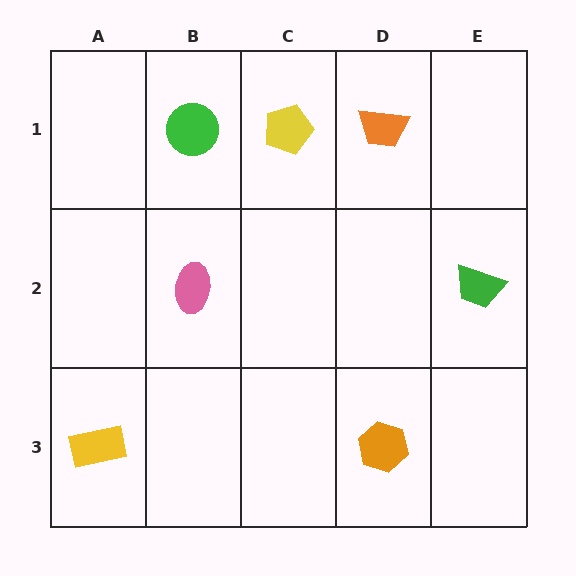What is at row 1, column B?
A green circle.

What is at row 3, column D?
An orange hexagon.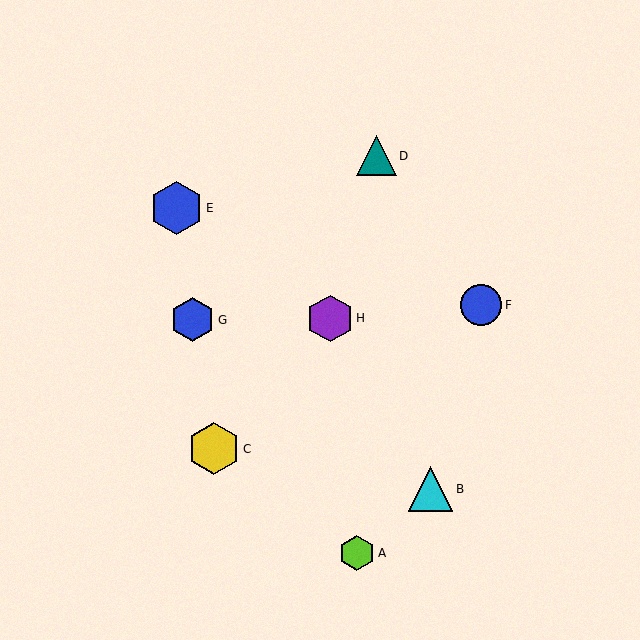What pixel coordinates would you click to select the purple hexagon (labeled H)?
Click at (330, 318) to select the purple hexagon H.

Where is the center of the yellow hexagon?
The center of the yellow hexagon is at (214, 449).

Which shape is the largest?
The blue hexagon (labeled E) is the largest.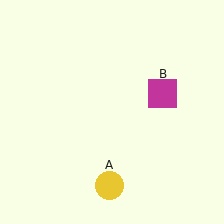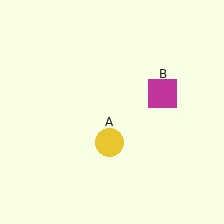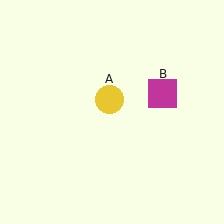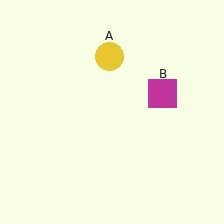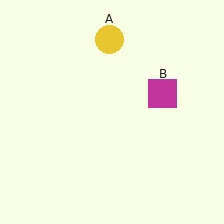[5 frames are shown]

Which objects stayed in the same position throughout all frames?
Magenta square (object B) remained stationary.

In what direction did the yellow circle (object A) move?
The yellow circle (object A) moved up.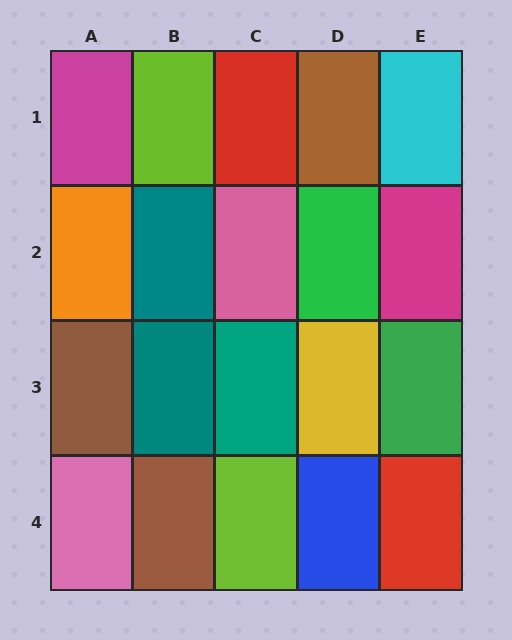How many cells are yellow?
1 cell is yellow.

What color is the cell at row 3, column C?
Teal.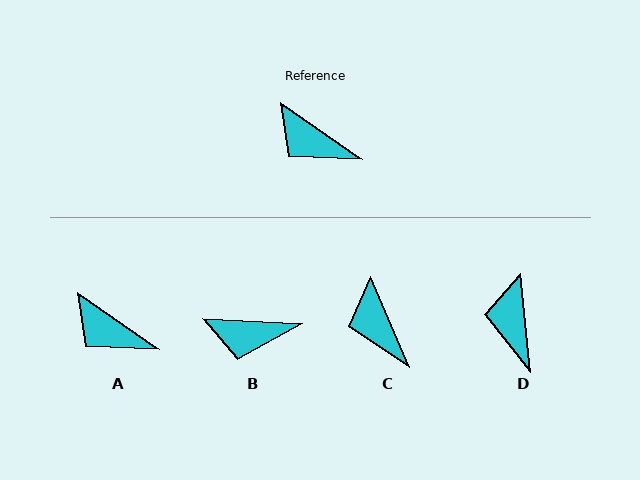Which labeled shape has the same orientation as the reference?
A.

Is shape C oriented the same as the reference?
No, it is off by about 32 degrees.